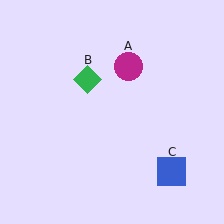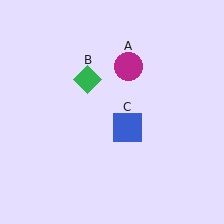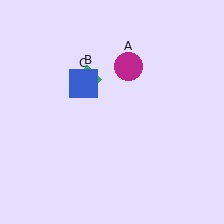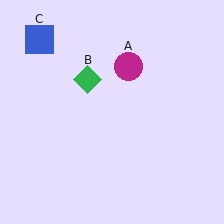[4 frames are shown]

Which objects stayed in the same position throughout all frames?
Magenta circle (object A) and green diamond (object B) remained stationary.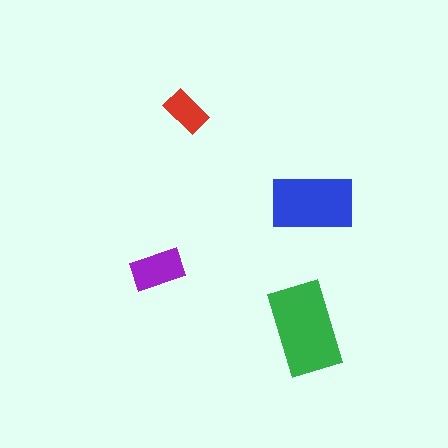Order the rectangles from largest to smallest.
the green one, the blue one, the purple one, the red one.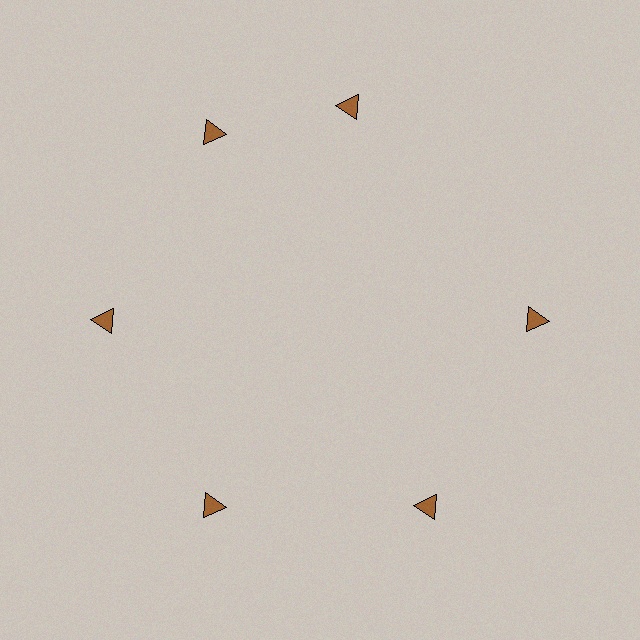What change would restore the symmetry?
The symmetry would be restored by rotating it back into even spacing with its neighbors so that all 6 triangles sit at equal angles and equal distance from the center.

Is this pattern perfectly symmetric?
No. The 6 brown triangles are arranged in a ring, but one element near the 1 o'clock position is rotated out of alignment along the ring, breaking the 6-fold rotational symmetry.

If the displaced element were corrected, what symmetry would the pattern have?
It would have 6-fold rotational symmetry — the pattern would map onto itself every 60 degrees.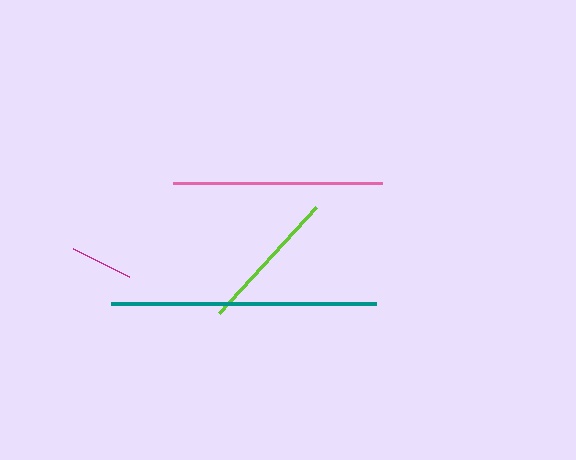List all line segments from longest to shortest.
From longest to shortest: teal, pink, lime, magenta.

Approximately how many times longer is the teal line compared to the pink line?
The teal line is approximately 1.3 times the length of the pink line.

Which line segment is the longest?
The teal line is the longest at approximately 266 pixels.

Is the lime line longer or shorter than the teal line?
The teal line is longer than the lime line.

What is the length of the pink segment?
The pink segment is approximately 208 pixels long.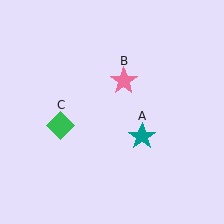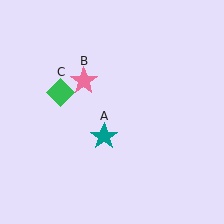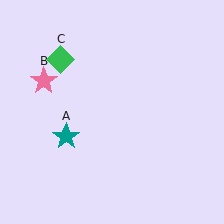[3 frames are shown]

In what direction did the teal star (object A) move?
The teal star (object A) moved left.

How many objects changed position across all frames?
3 objects changed position: teal star (object A), pink star (object B), green diamond (object C).